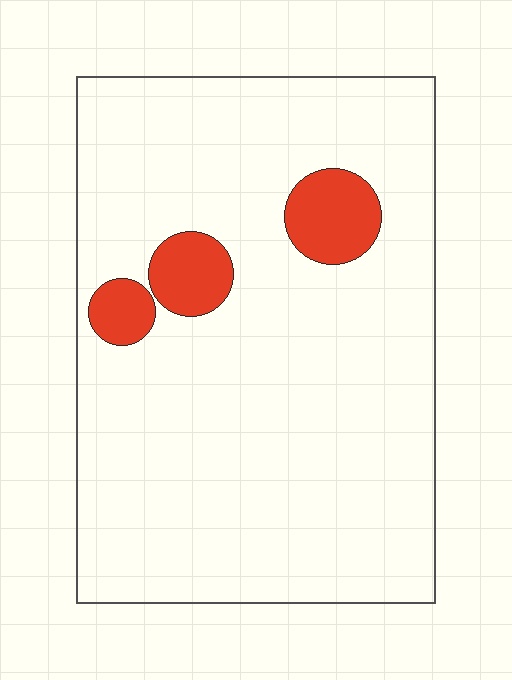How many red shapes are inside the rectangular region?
3.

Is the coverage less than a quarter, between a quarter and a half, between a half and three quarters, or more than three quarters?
Less than a quarter.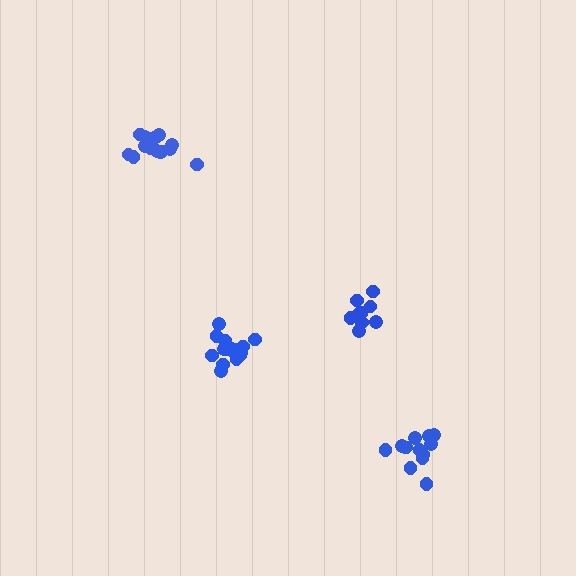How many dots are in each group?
Group 1: 16 dots, Group 2: 12 dots, Group 3: 17 dots, Group 4: 11 dots (56 total).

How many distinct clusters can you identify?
There are 4 distinct clusters.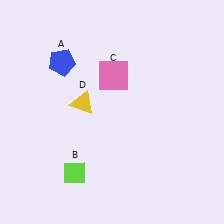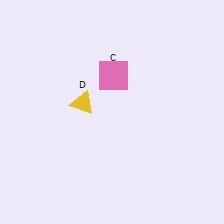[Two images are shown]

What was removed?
The blue pentagon (A), the lime diamond (B) were removed in Image 2.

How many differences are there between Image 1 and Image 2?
There are 2 differences between the two images.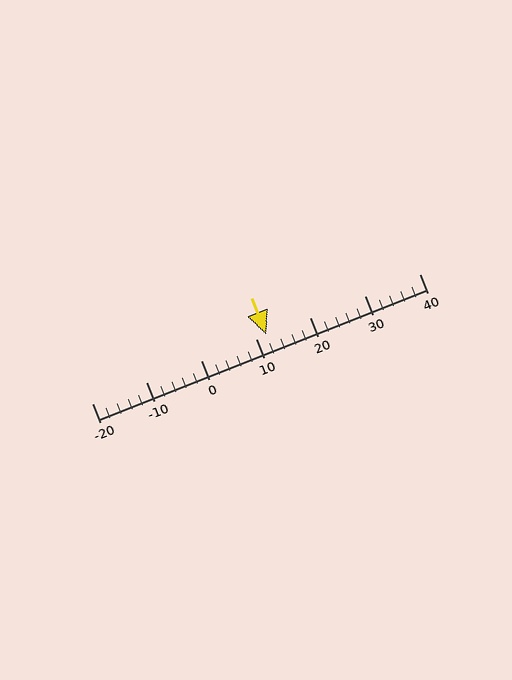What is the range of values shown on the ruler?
The ruler shows values from -20 to 40.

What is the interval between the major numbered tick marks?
The major tick marks are spaced 10 units apart.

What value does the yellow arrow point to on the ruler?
The yellow arrow points to approximately 12.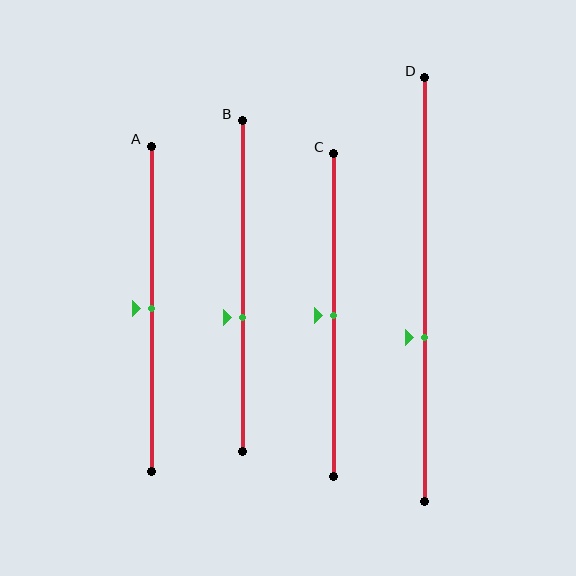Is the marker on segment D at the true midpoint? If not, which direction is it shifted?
No, the marker on segment D is shifted downward by about 11% of the segment length.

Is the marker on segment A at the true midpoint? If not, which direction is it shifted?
Yes, the marker on segment A is at the true midpoint.